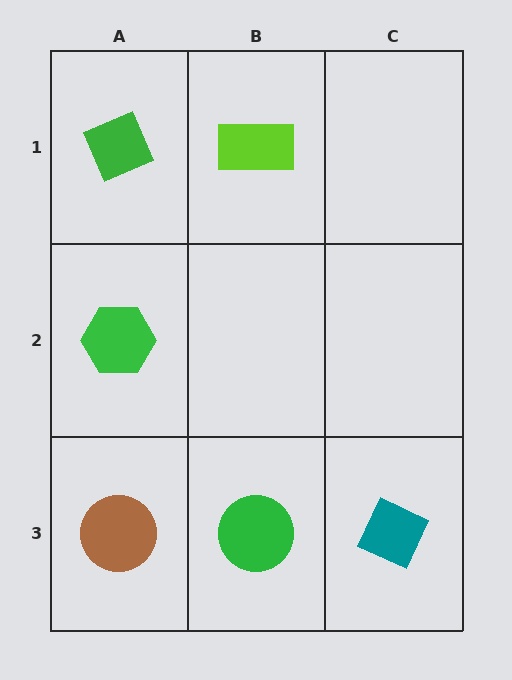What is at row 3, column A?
A brown circle.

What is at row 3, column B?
A green circle.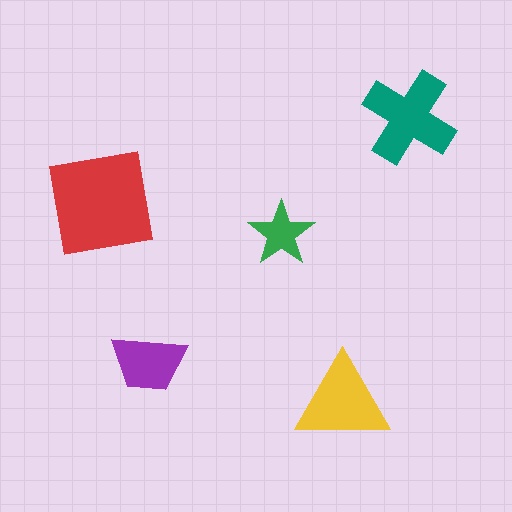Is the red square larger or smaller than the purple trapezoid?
Larger.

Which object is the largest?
The red square.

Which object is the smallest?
The green star.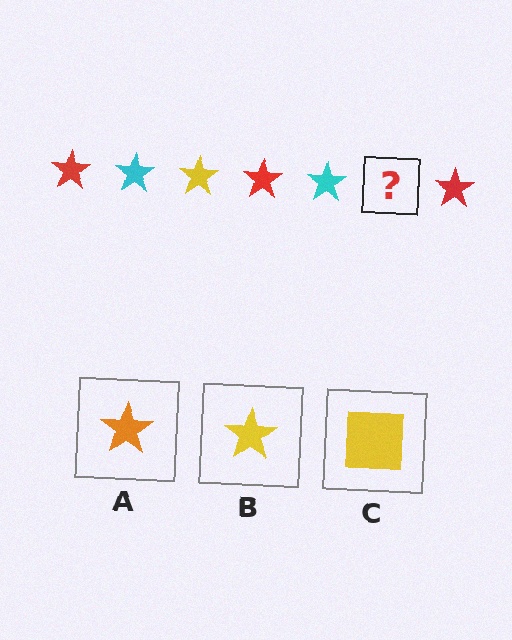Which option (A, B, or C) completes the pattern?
B.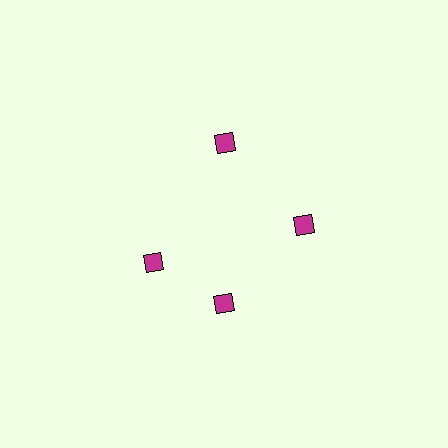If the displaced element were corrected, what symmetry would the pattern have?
It would have 4-fold rotational symmetry — the pattern would map onto itself every 90 degrees.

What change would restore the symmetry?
The symmetry would be restored by rotating it back into even spacing with its neighbors so that all 4 diamonds sit at equal angles and equal distance from the center.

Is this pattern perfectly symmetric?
No. The 4 magenta diamonds are arranged in a ring, but one element near the 9 o'clock position is rotated out of alignment along the ring, breaking the 4-fold rotational symmetry.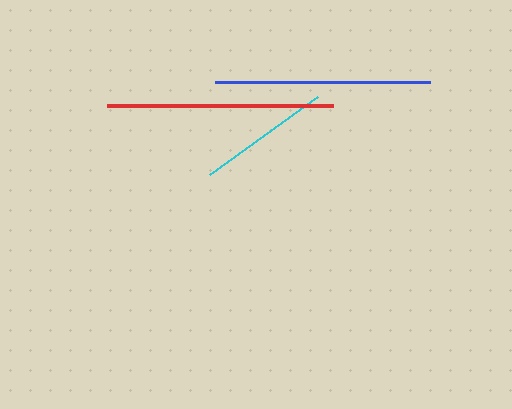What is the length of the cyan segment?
The cyan segment is approximately 133 pixels long.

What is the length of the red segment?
The red segment is approximately 226 pixels long.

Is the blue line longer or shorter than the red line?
The red line is longer than the blue line.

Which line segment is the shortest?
The cyan line is the shortest at approximately 133 pixels.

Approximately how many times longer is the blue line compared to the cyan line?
The blue line is approximately 1.6 times the length of the cyan line.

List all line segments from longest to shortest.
From longest to shortest: red, blue, cyan.